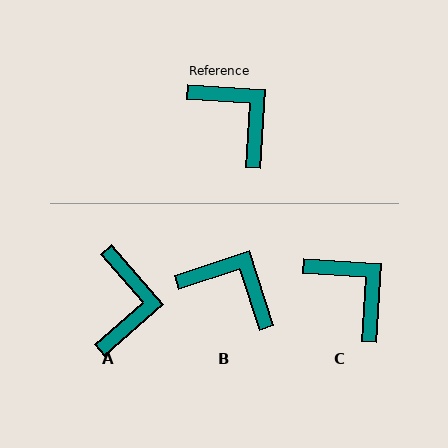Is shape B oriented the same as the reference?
No, it is off by about 22 degrees.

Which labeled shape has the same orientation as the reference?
C.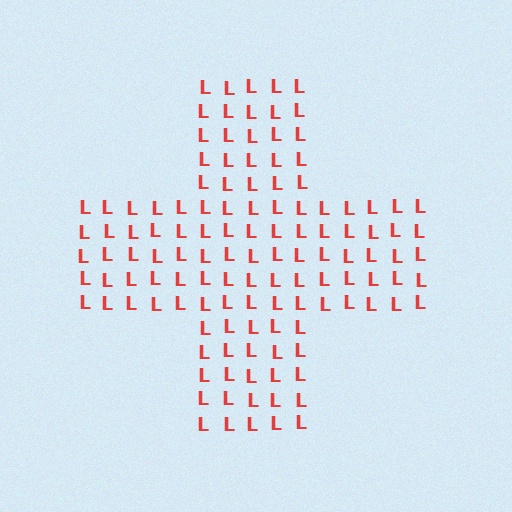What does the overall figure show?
The overall figure shows a cross.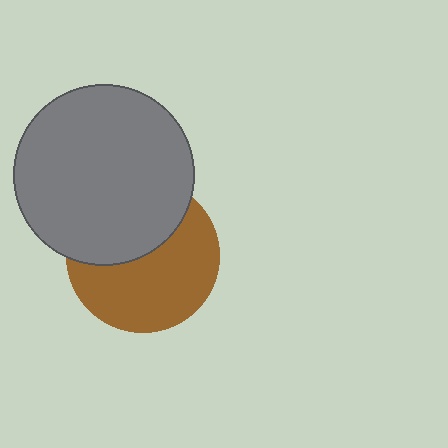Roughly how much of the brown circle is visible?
About half of it is visible (roughly 58%).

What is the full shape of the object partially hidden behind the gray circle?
The partially hidden object is a brown circle.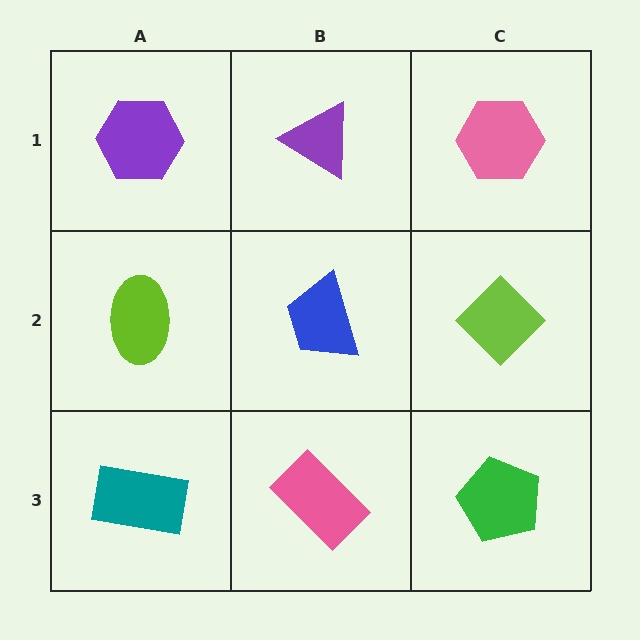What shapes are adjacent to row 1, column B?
A blue trapezoid (row 2, column B), a purple hexagon (row 1, column A), a pink hexagon (row 1, column C).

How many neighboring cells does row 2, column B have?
4.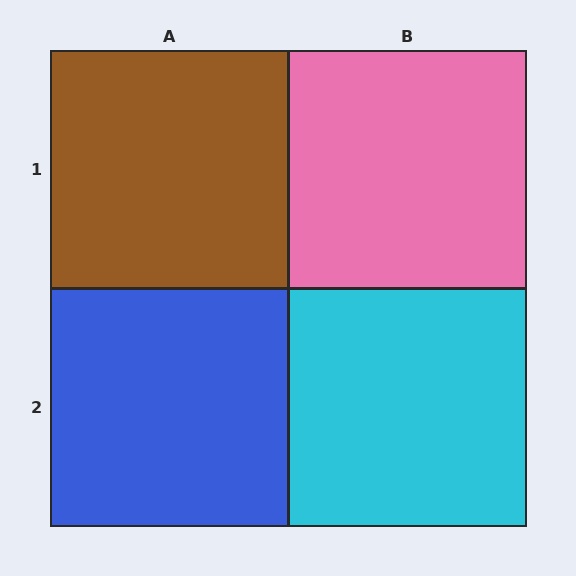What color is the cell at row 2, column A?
Blue.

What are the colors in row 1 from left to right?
Brown, pink.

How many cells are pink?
1 cell is pink.